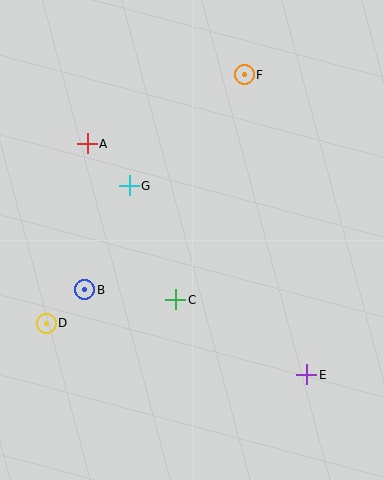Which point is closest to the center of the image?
Point C at (176, 300) is closest to the center.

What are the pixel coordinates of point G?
Point G is at (129, 186).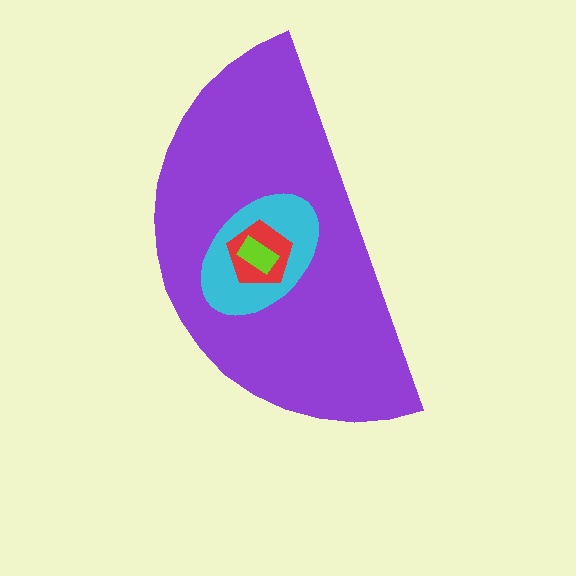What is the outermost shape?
The purple semicircle.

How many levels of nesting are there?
4.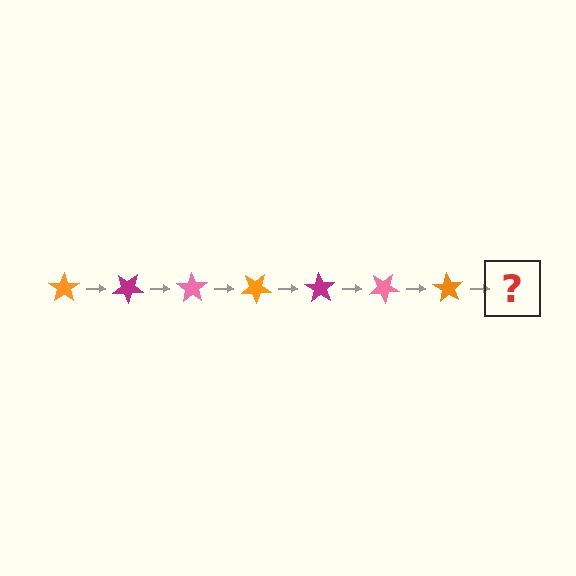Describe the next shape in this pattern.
It should be a magenta star, rotated 245 degrees from the start.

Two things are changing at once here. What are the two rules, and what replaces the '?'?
The two rules are that it rotates 35 degrees each step and the color cycles through orange, magenta, and pink. The '?' should be a magenta star, rotated 245 degrees from the start.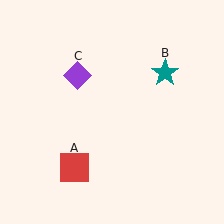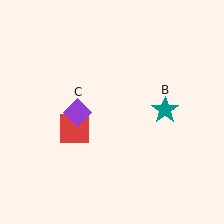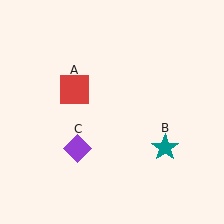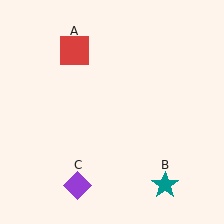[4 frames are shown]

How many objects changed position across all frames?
3 objects changed position: red square (object A), teal star (object B), purple diamond (object C).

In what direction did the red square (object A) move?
The red square (object A) moved up.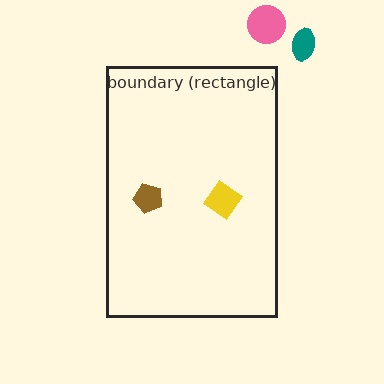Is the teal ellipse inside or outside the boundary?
Outside.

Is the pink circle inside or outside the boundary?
Outside.